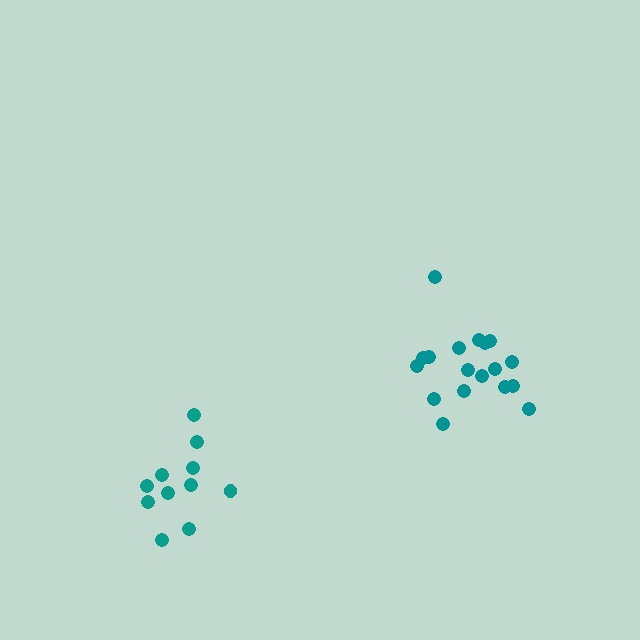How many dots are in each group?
Group 1: 12 dots, Group 2: 18 dots (30 total).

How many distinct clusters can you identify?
There are 2 distinct clusters.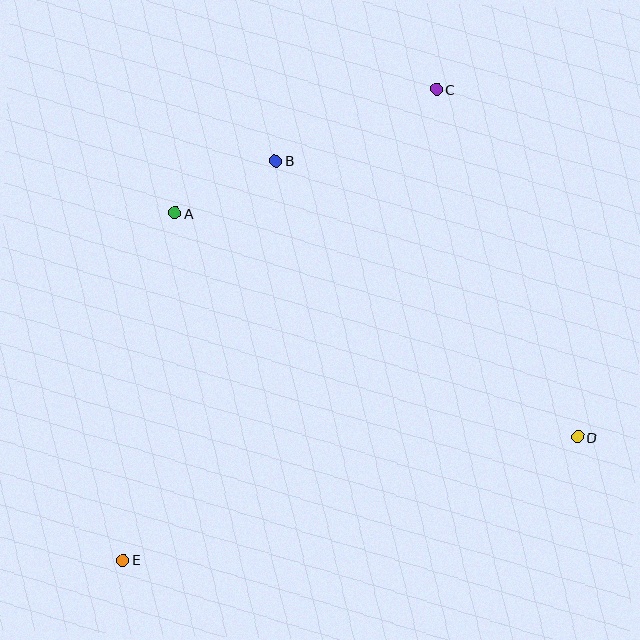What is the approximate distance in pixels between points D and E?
The distance between D and E is approximately 471 pixels.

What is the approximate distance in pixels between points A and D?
The distance between A and D is approximately 461 pixels.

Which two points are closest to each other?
Points A and B are closest to each other.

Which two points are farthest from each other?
Points C and E are farthest from each other.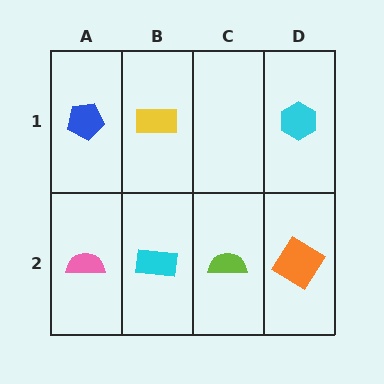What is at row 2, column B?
A cyan rectangle.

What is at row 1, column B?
A yellow rectangle.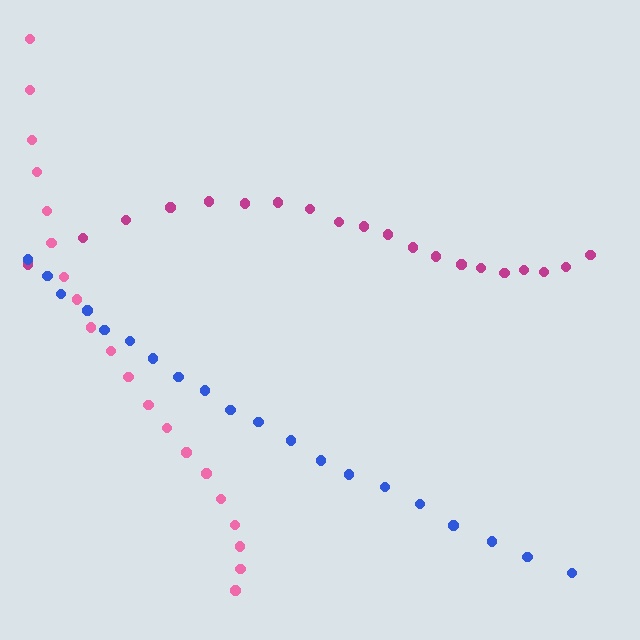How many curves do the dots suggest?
There are 3 distinct paths.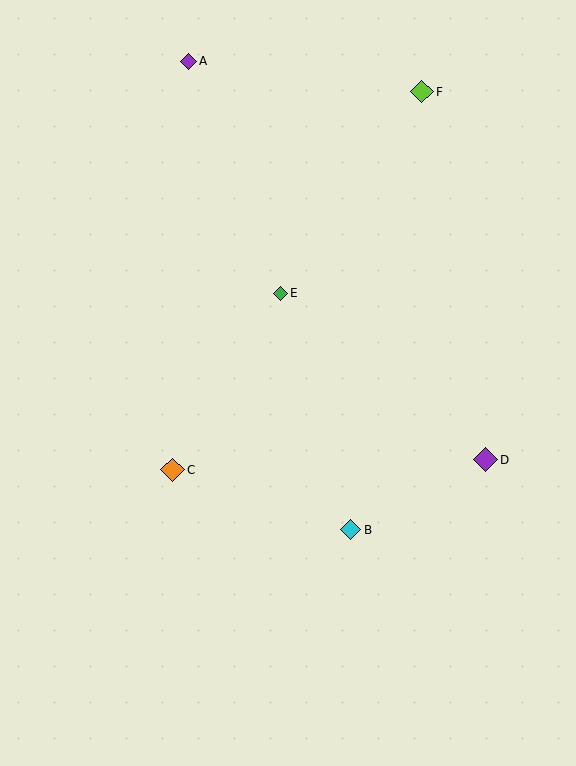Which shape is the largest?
The purple diamond (labeled D) is the largest.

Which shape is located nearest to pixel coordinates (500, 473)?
The purple diamond (labeled D) at (485, 460) is nearest to that location.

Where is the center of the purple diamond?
The center of the purple diamond is at (188, 61).